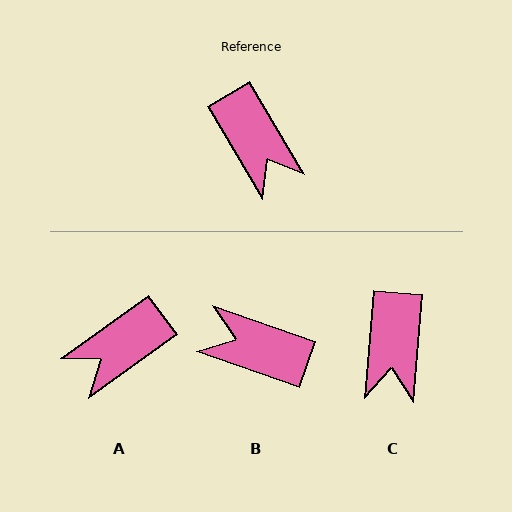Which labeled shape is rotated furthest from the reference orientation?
B, about 140 degrees away.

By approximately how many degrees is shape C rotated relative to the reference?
Approximately 35 degrees clockwise.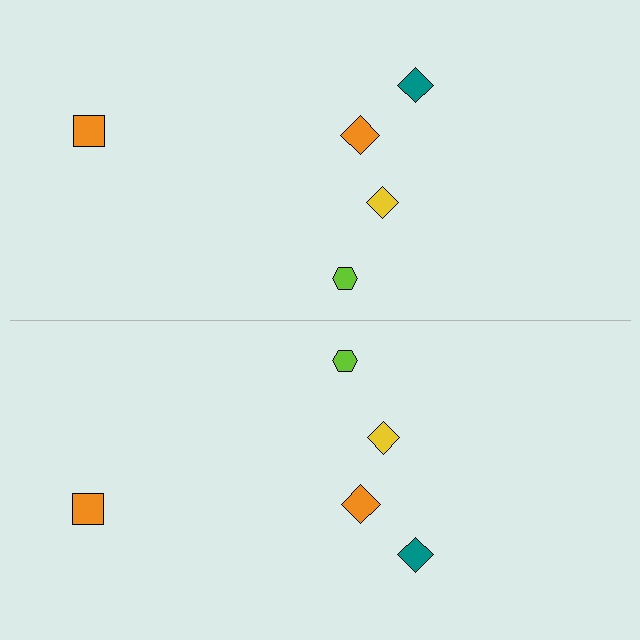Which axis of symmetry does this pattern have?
The pattern has a horizontal axis of symmetry running through the center of the image.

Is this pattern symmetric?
Yes, this pattern has bilateral (reflection) symmetry.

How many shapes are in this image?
There are 10 shapes in this image.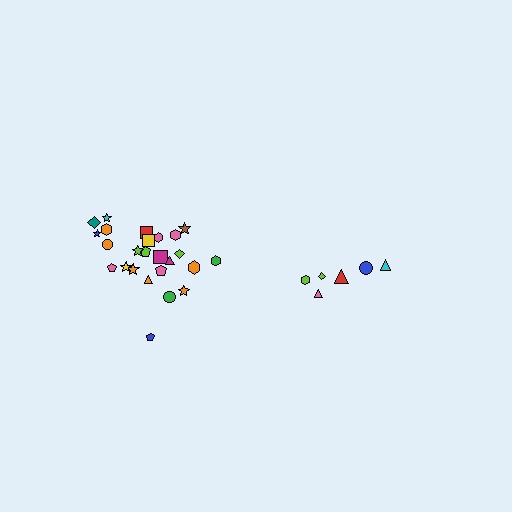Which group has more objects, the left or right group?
The left group.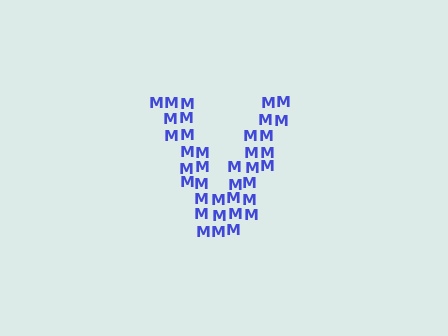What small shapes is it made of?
It is made of small letter M's.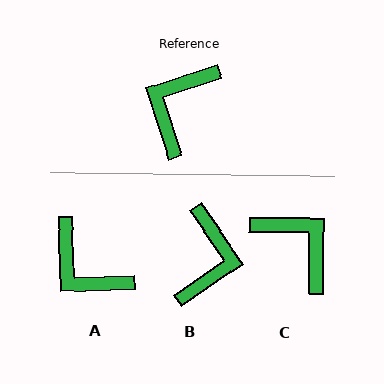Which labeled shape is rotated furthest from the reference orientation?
B, about 164 degrees away.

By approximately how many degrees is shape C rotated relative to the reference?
Approximately 109 degrees clockwise.